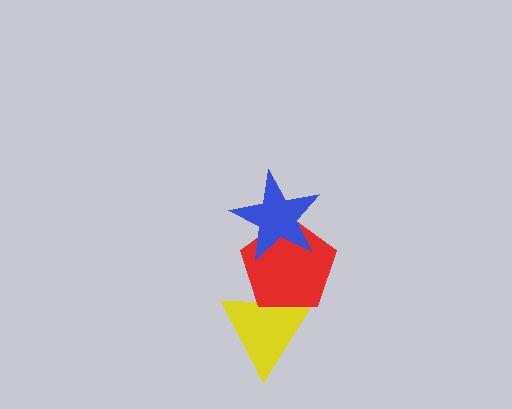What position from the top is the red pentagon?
The red pentagon is 2nd from the top.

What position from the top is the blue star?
The blue star is 1st from the top.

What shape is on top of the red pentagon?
The blue star is on top of the red pentagon.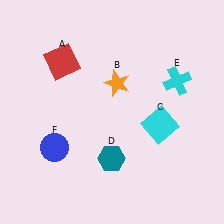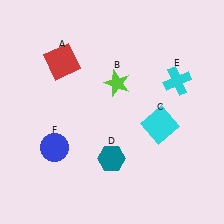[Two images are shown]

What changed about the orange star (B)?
In Image 1, B is orange. In Image 2, it changed to lime.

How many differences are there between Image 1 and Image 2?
There is 1 difference between the two images.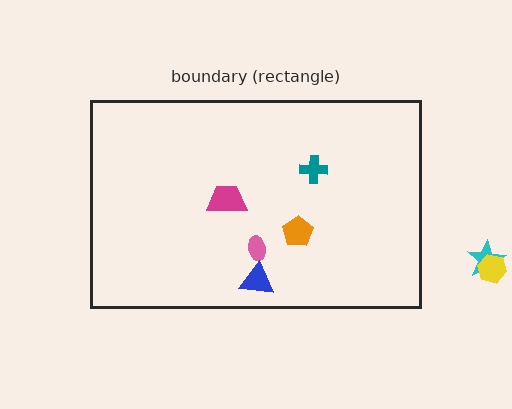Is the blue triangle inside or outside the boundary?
Inside.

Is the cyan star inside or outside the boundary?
Outside.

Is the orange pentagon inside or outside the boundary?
Inside.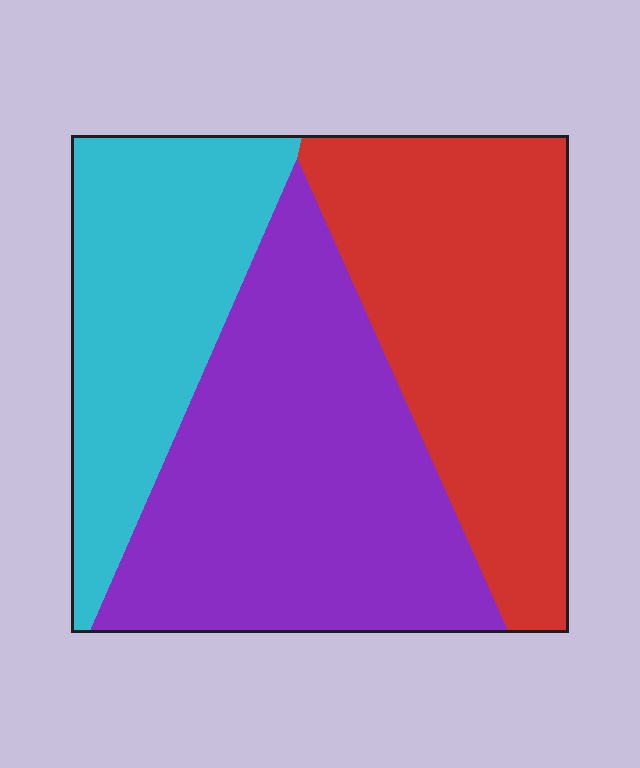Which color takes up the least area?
Cyan, at roughly 25%.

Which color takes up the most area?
Purple, at roughly 40%.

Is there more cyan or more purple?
Purple.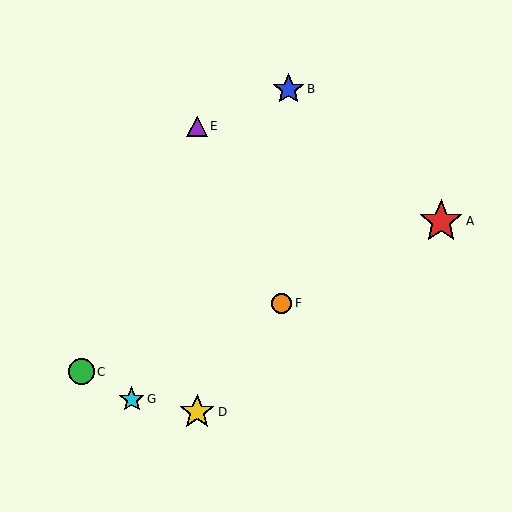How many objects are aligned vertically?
2 objects (D, E) are aligned vertically.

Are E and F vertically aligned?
No, E is at x≈197 and F is at x≈282.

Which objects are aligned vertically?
Objects D, E are aligned vertically.